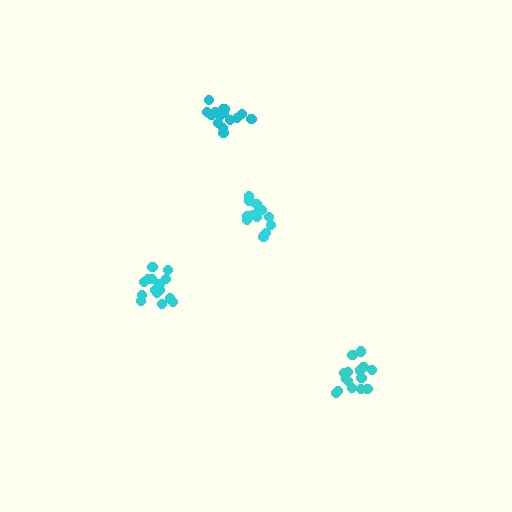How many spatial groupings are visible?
There are 4 spatial groupings.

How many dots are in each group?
Group 1: 16 dots, Group 2: 16 dots, Group 3: 14 dots, Group 4: 15 dots (61 total).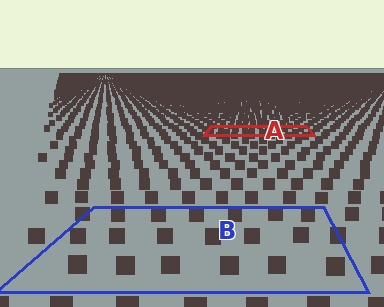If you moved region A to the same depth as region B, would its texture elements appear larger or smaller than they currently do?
They would appear larger. At a closer depth, the same texture elements are projected at a bigger on-screen size.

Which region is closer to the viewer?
Region B is closer. The texture elements there are larger and more spread out.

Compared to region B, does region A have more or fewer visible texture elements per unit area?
Region A has more texture elements per unit area — they are packed more densely because it is farther away.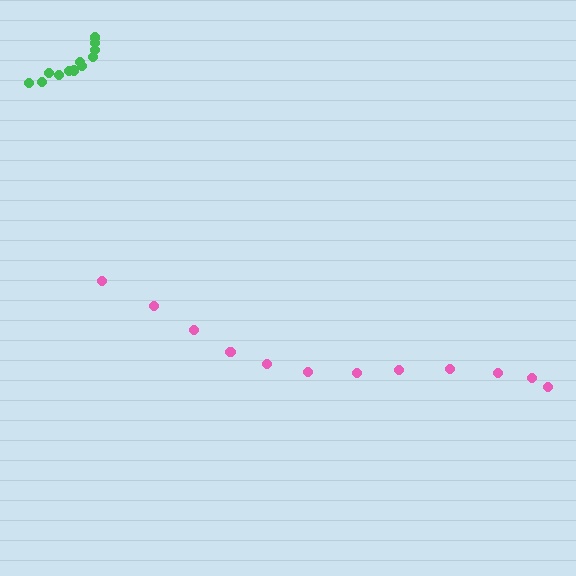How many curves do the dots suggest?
There are 2 distinct paths.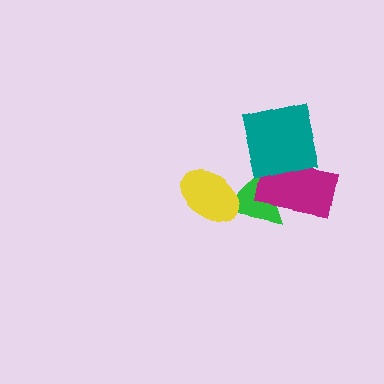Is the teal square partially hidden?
No, no other shape covers it.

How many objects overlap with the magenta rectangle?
2 objects overlap with the magenta rectangle.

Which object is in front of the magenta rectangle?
The teal square is in front of the magenta rectangle.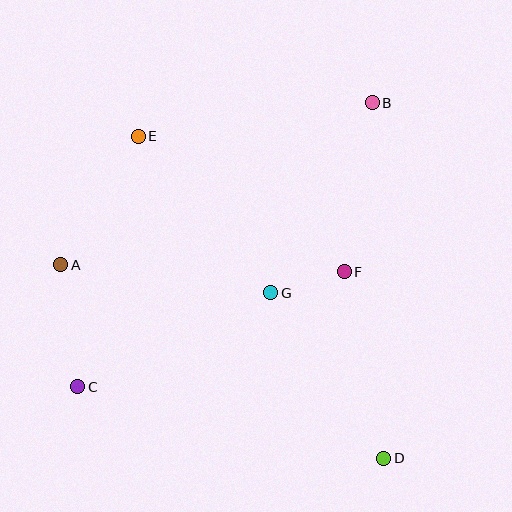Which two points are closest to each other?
Points F and G are closest to each other.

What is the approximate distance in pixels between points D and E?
The distance between D and E is approximately 405 pixels.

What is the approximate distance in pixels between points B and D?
The distance between B and D is approximately 356 pixels.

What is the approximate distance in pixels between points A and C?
The distance between A and C is approximately 123 pixels.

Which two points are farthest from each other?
Points B and C are farthest from each other.